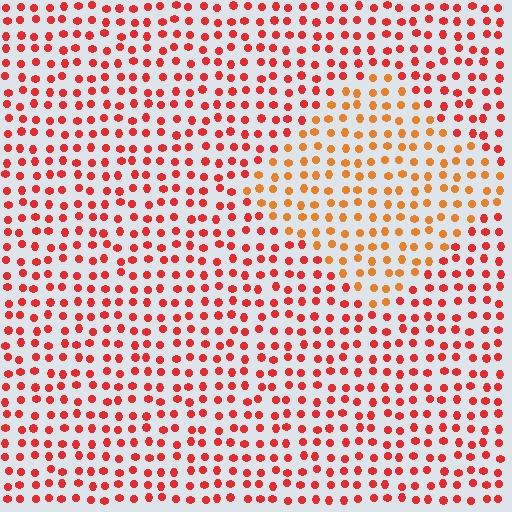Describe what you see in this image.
The image is filled with small red elements in a uniform arrangement. A diamond-shaped region is visible where the elements are tinted to a slightly different hue, forming a subtle color boundary.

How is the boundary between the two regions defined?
The boundary is defined purely by a slight shift in hue (about 30 degrees). Spacing, size, and orientation are identical on both sides.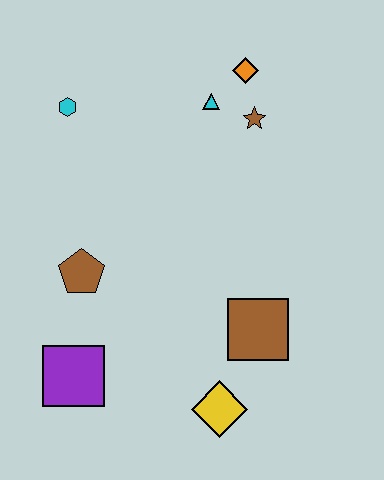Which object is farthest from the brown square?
The cyan hexagon is farthest from the brown square.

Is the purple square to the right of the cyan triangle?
No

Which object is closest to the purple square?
The brown pentagon is closest to the purple square.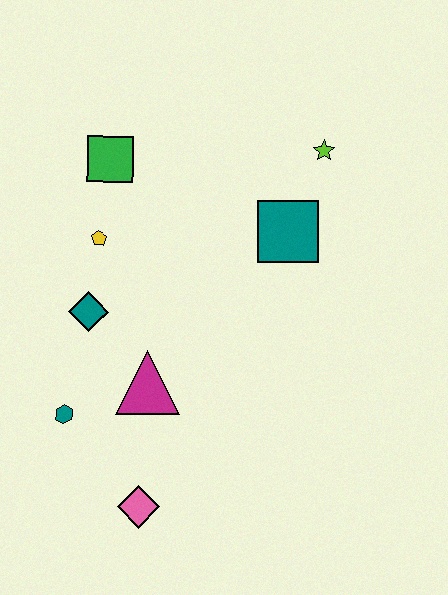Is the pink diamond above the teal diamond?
No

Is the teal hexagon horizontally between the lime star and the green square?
No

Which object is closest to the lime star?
The teal square is closest to the lime star.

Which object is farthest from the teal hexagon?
The lime star is farthest from the teal hexagon.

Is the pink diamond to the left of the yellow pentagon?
No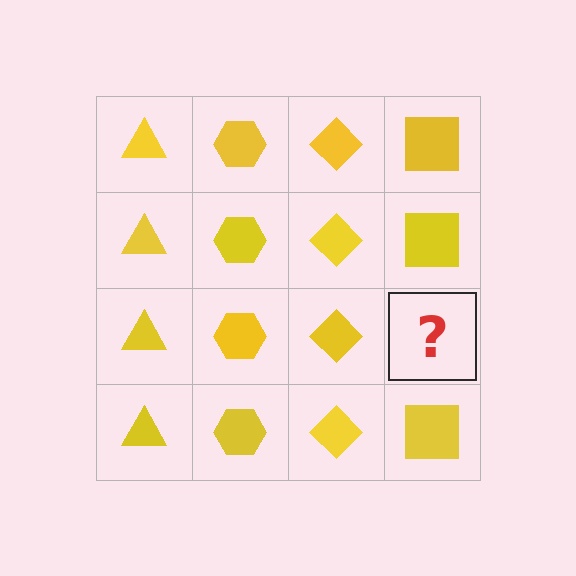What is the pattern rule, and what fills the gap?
The rule is that each column has a consistent shape. The gap should be filled with a yellow square.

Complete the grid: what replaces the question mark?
The question mark should be replaced with a yellow square.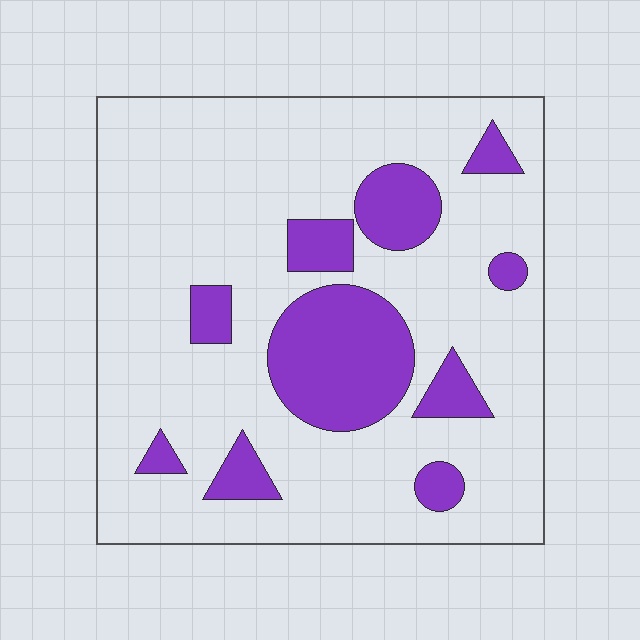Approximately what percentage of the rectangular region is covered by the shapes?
Approximately 20%.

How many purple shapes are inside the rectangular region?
10.